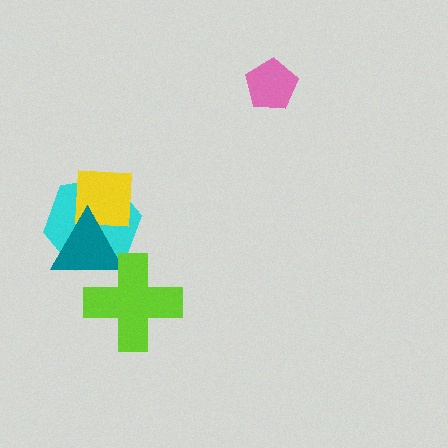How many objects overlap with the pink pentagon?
0 objects overlap with the pink pentagon.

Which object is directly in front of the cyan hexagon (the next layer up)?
The yellow square is directly in front of the cyan hexagon.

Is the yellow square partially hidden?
Yes, it is partially covered by another shape.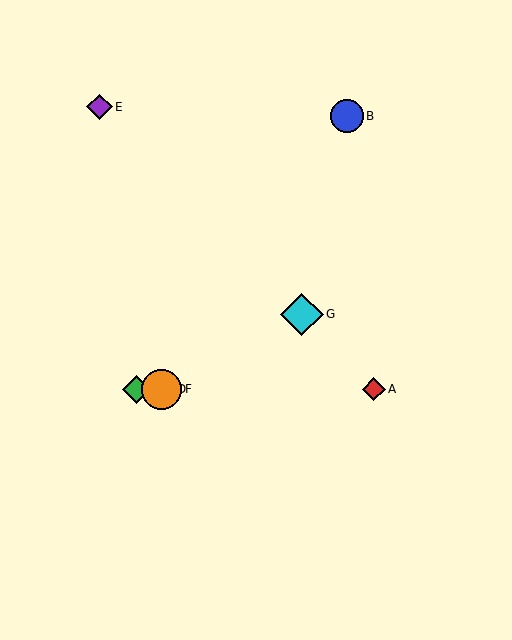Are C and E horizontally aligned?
No, C is at y≈389 and E is at y≈107.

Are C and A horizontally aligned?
Yes, both are at y≈389.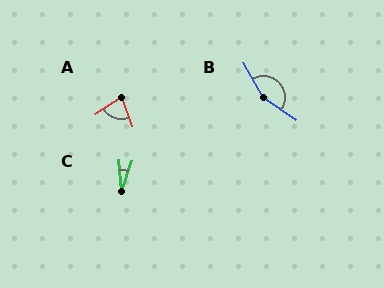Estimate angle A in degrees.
Approximately 77 degrees.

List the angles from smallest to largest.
C (24°), A (77°), B (155°).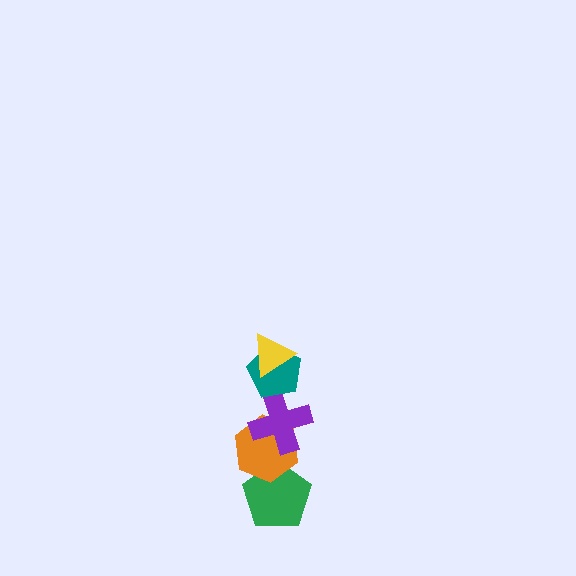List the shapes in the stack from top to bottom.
From top to bottom: the yellow triangle, the teal pentagon, the purple cross, the orange hexagon, the green pentagon.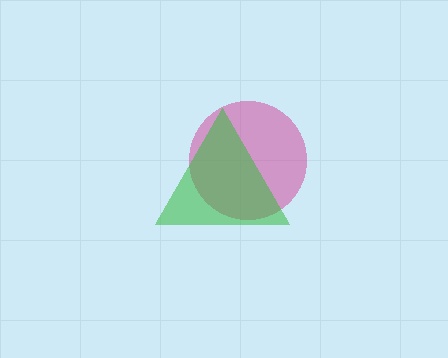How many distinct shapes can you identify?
There are 2 distinct shapes: a magenta circle, a green triangle.